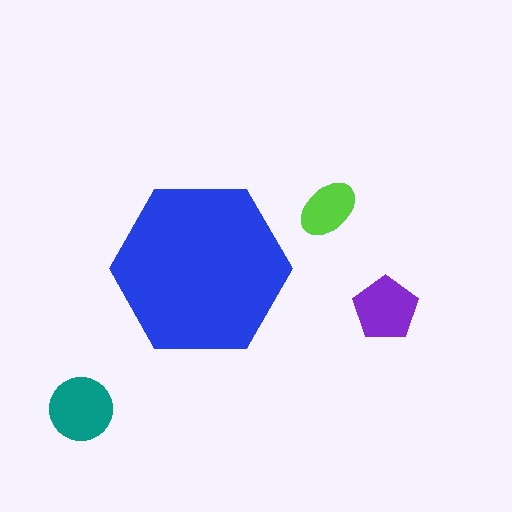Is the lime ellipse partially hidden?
No, the lime ellipse is fully visible.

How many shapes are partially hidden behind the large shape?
0 shapes are partially hidden.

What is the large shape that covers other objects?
A blue hexagon.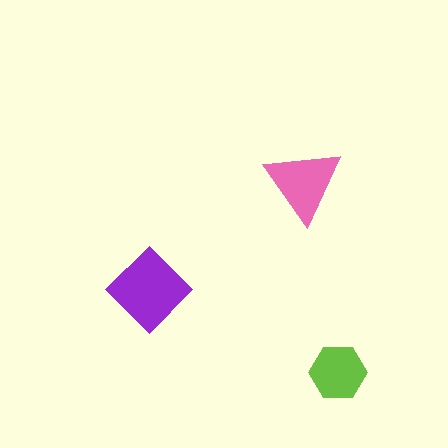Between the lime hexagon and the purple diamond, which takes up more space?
The purple diamond.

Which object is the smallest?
The lime hexagon.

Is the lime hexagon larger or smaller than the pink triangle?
Smaller.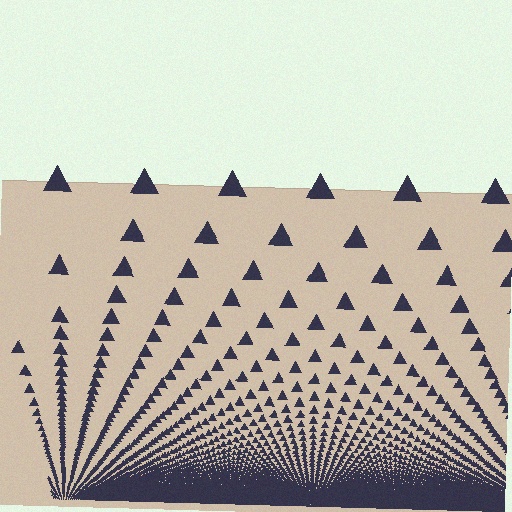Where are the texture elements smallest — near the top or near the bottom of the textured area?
Near the bottom.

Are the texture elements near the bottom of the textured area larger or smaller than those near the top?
Smaller. The gradient is inverted — elements near the bottom are smaller and denser.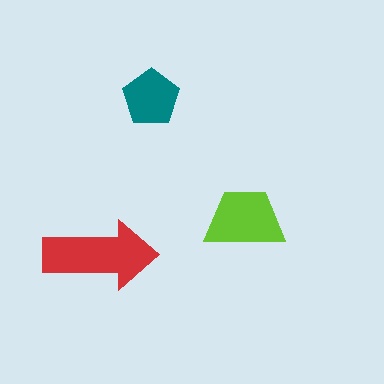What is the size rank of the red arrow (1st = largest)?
1st.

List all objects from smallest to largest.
The teal pentagon, the lime trapezoid, the red arrow.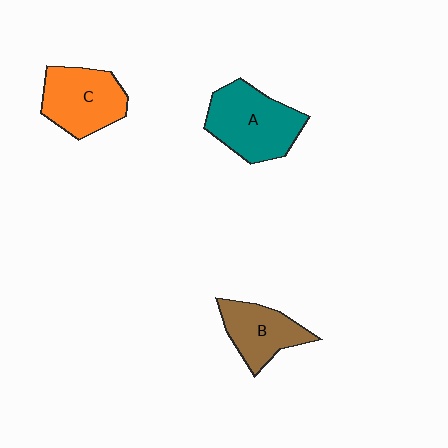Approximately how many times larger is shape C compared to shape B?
Approximately 1.2 times.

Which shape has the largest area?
Shape A (teal).